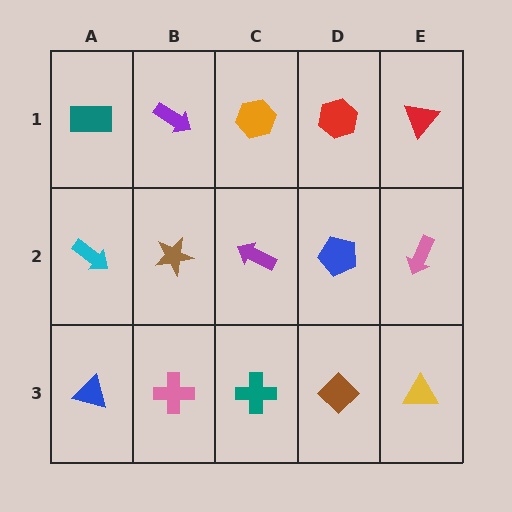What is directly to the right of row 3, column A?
A pink cross.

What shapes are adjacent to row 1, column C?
A purple arrow (row 2, column C), a purple arrow (row 1, column B), a red hexagon (row 1, column D).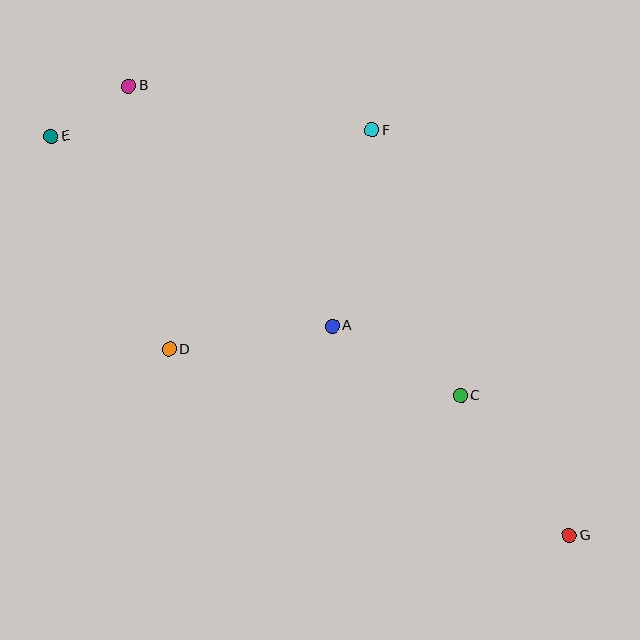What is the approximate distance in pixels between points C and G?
The distance between C and G is approximately 177 pixels.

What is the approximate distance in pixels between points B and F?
The distance between B and F is approximately 247 pixels.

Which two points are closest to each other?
Points B and E are closest to each other.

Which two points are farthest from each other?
Points E and G are farthest from each other.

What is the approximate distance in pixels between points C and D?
The distance between C and D is approximately 295 pixels.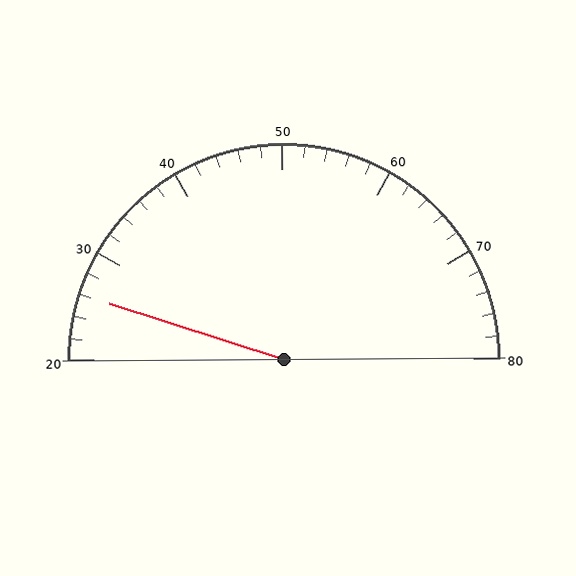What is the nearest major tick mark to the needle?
The nearest major tick mark is 30.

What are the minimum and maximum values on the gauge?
The gauge ranges from 20 to 80.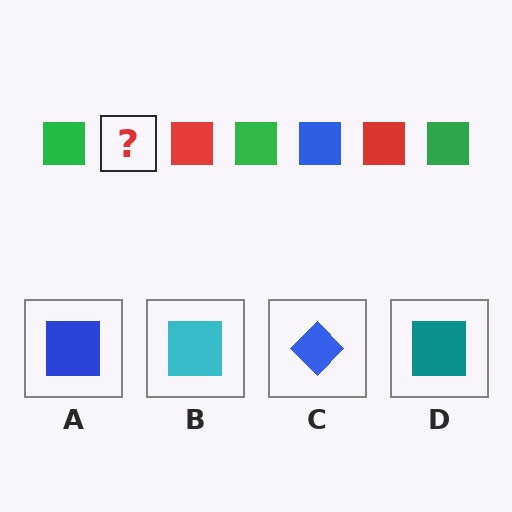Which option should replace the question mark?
Option A.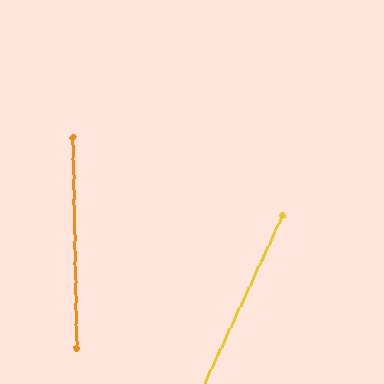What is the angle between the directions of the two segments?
Approximately 26 degrees.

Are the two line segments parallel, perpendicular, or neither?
Neither parallel nor perpendicular — they differ by about 26°.